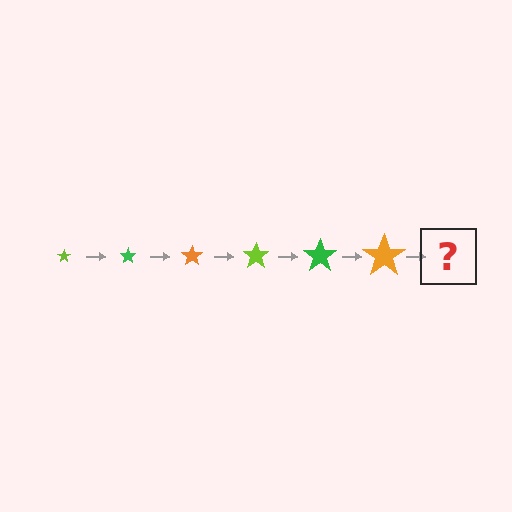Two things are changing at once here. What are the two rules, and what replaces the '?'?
The two rules are that the star grows larger each step and the color cycles through lime, green, and orange. The '?' should be a lime star, larger than the previous one.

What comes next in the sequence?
The next element should be a lime star, larger than the previous one.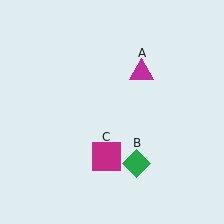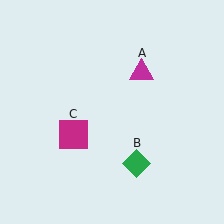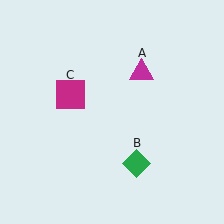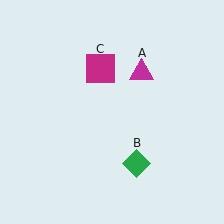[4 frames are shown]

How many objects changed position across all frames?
1 object changed position: magenta square (object C).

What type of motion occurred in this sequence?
The magenta square (object C) rotated clockwise around the center of the scene.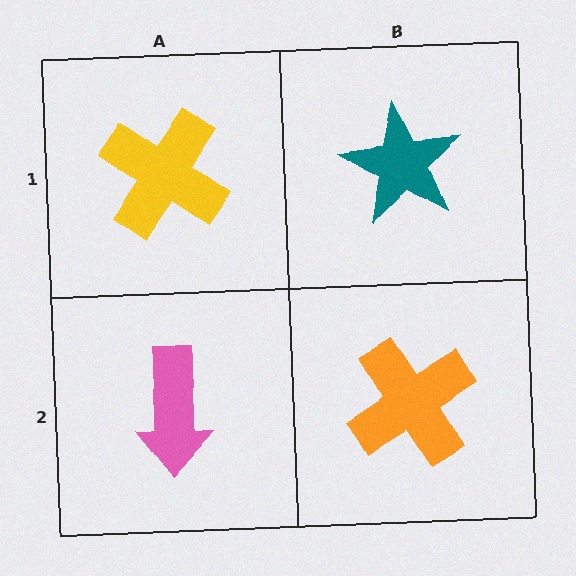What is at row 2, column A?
A pink arrow.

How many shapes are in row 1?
2 shapes.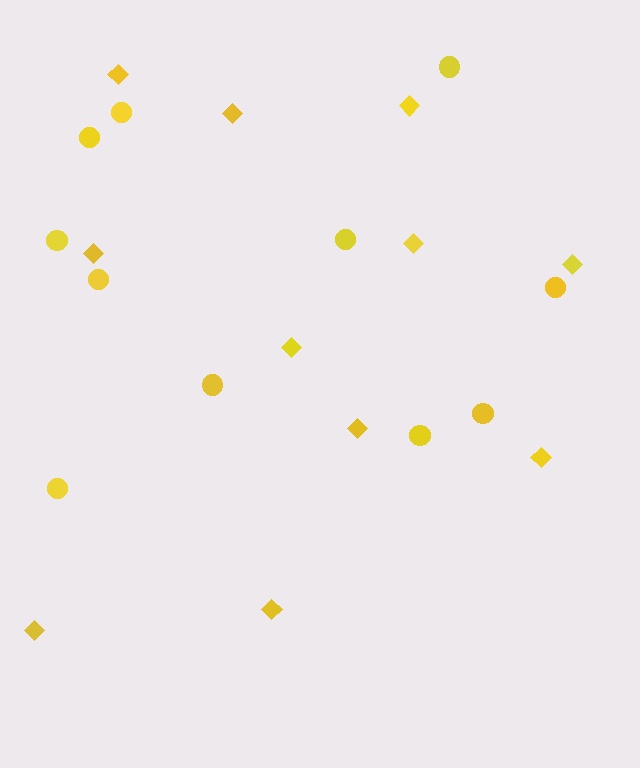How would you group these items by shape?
There are 2 groups: one group of circles (11) and one group of diamonds (11).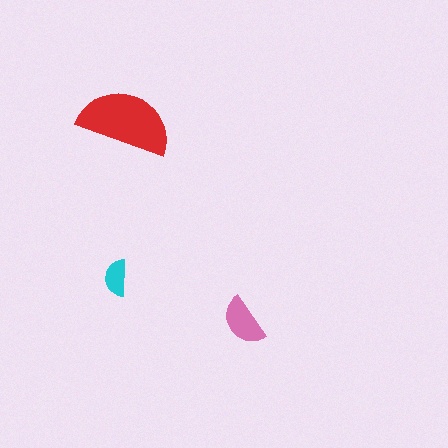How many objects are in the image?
There are 3 objects in the image.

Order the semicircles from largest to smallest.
the red one, the pink one, the cyan one.